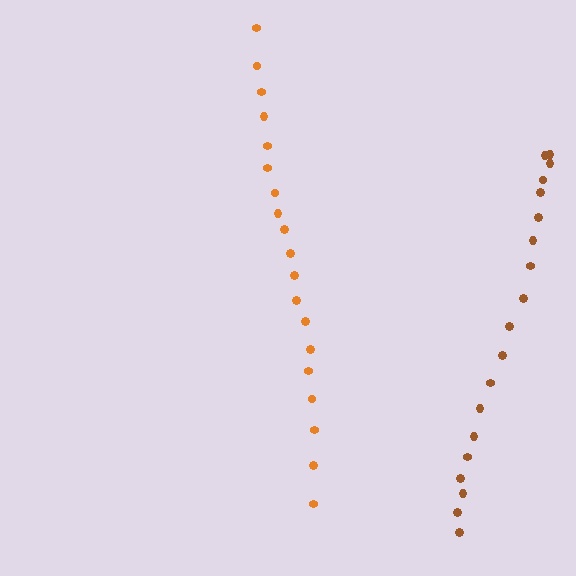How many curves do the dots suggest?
There are 2 distinct paths.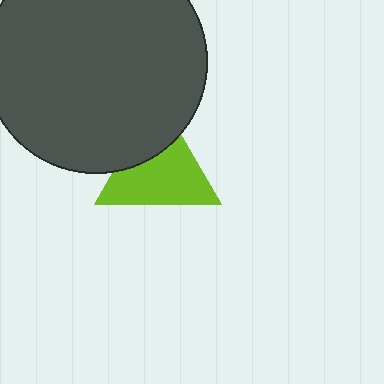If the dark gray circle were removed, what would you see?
You would see the complete lime triangle.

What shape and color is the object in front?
The object in front is a dark gray circle.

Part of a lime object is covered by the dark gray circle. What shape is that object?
It is a triangle.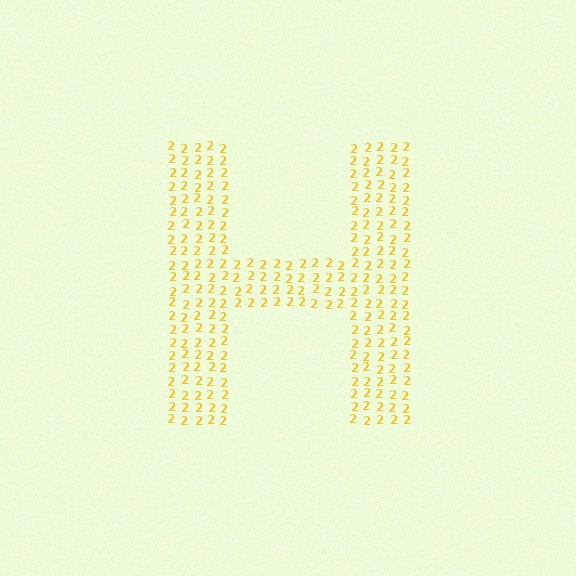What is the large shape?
The large shape is the letter H.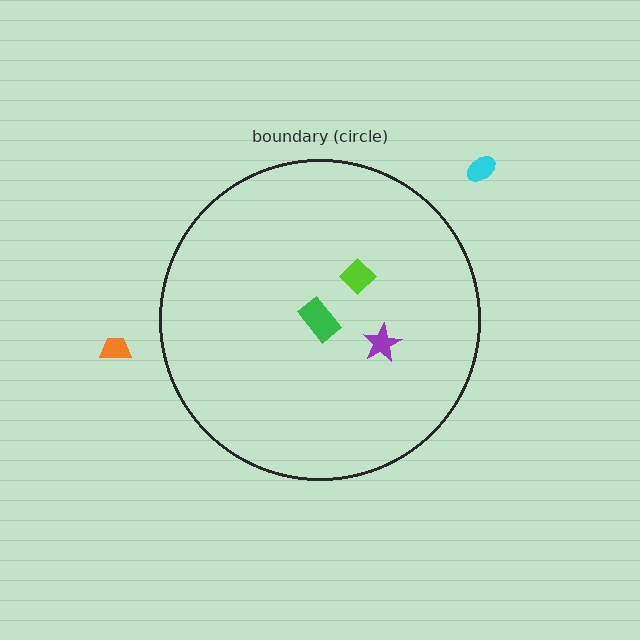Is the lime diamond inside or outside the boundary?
Inside.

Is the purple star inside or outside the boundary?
Inside.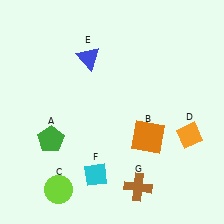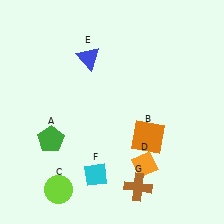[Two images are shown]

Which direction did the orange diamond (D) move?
The orange diamond (D) moved left.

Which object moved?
The orange diamond (D) moved left.